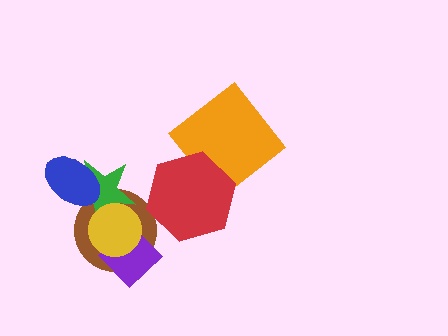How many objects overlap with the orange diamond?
1 object overlaps with the orange diamond.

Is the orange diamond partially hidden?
Yes, it is partially covered by another shape.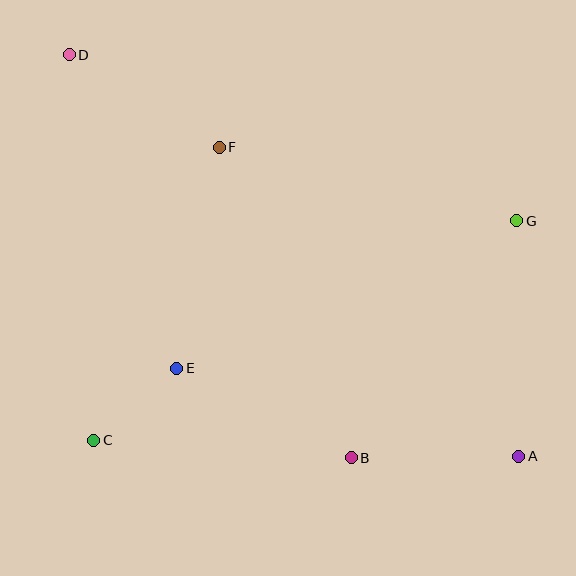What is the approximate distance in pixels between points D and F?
The distance between D and F is approximately 177 pixels.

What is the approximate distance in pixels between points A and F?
The distance between A and F is approximately 430 pixels.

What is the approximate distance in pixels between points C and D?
The distance between C and D is approximately 386 pixels.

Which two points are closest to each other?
Points C and E are closest to each other.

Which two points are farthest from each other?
Points A and D are farthest from each other.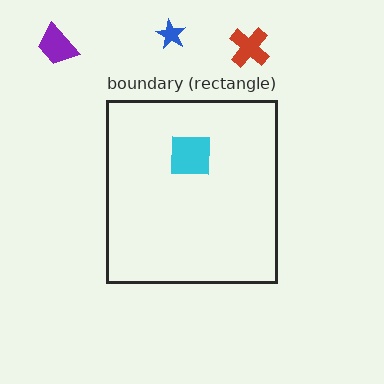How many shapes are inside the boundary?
1 inside, 3 outside.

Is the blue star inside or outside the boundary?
Outside.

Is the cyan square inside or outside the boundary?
Inside.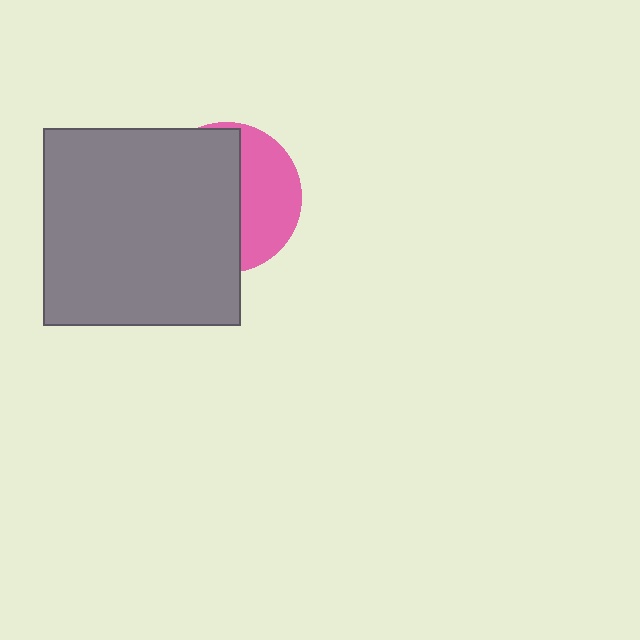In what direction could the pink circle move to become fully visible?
The pink circle could move right. That would shift it out from behind the gray square entirely.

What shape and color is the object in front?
The object in front is a gray square.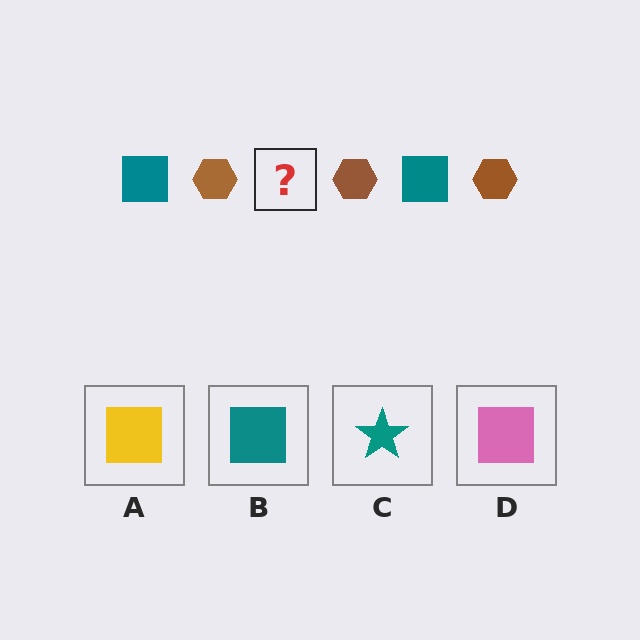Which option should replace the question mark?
Option B.